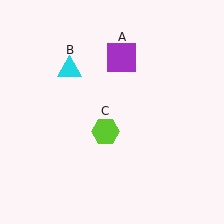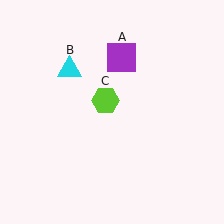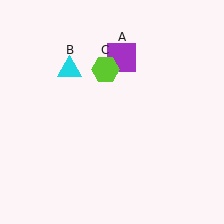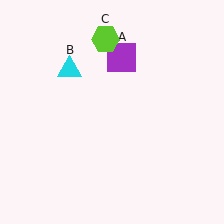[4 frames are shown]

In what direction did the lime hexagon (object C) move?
The lime hexagon (object C) moved up.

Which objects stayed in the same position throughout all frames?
Purple square (object A) and cyan triangle (object B) remained stationary.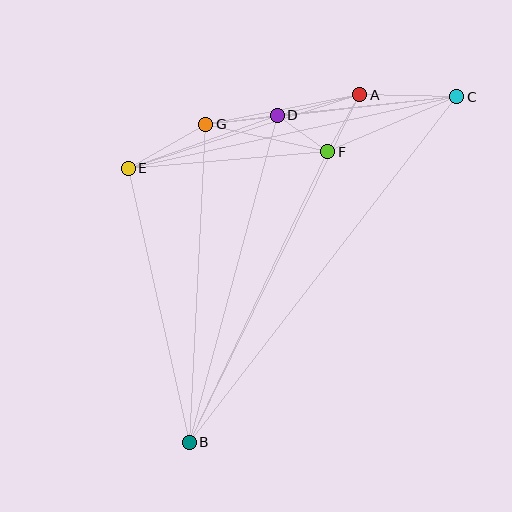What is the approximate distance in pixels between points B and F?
The distance between B and F is approximately 322 pixels.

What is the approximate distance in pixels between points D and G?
The distance between D and G is approximately 72 pixels.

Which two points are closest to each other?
Points D and F are closest to each other.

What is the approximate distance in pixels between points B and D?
The distance between B and D is approximately 338 pixels.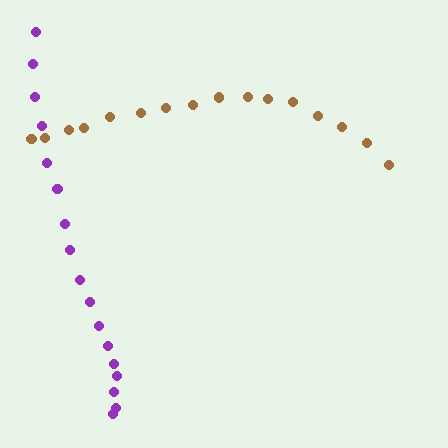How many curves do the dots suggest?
There are 2 distinct paths.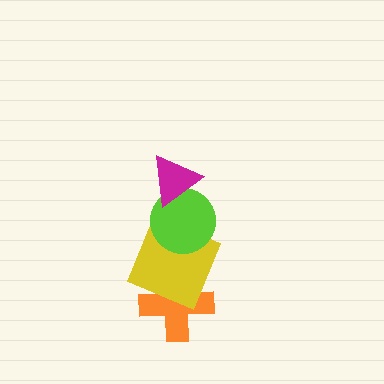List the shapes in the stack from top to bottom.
From top to bottom: the magenta triangle, the lime circle, the yellow square, the orange cross.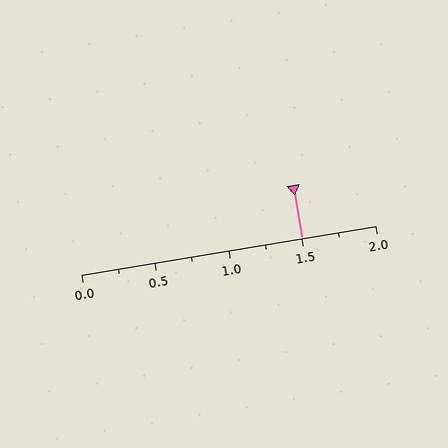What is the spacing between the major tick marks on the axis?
The major ticks are spaced 0.5 apart.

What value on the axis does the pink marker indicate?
The marker indicates approximately 1.5.